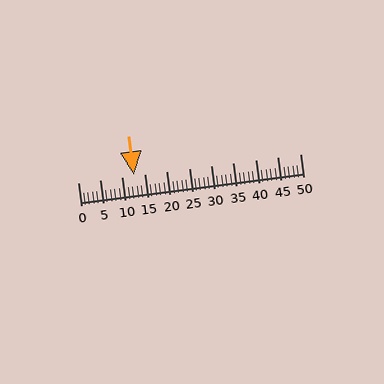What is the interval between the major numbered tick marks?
The major tick marks are spaced 5 units apart.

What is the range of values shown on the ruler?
The ruler shows values from 0 to 50.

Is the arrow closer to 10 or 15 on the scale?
The arrow is closer to 15.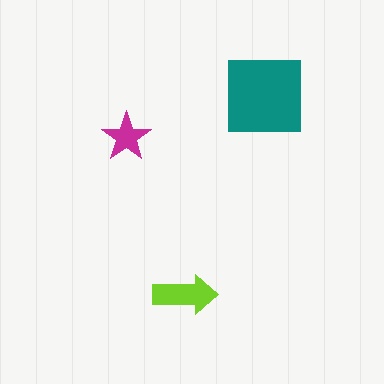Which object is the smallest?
The magenta star.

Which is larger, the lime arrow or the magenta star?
The lime arrow.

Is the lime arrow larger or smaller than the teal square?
Smaller.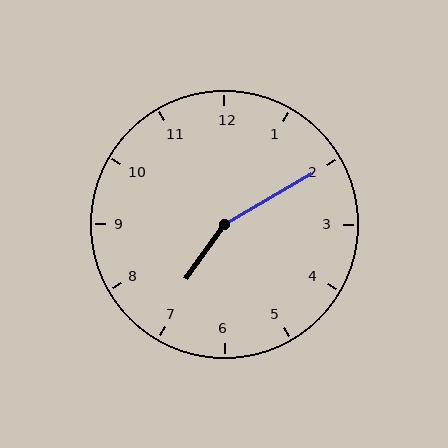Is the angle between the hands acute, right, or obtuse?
It is obtuse.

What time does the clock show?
7:10.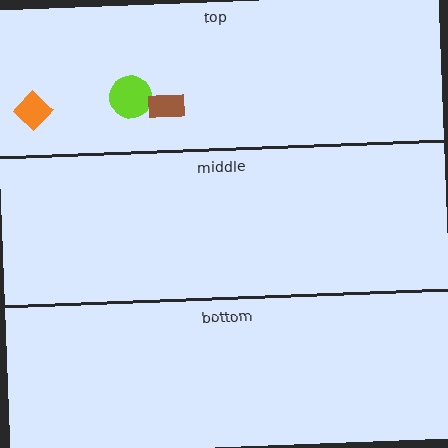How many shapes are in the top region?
3.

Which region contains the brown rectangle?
The top region.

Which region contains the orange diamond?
The top region.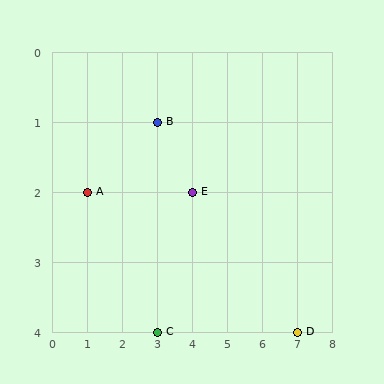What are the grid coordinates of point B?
Point B is at grid coordinates (3, 1).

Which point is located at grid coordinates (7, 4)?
Point D is at (7, 4).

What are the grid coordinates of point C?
Point C is at grid coordinates (3, 4).